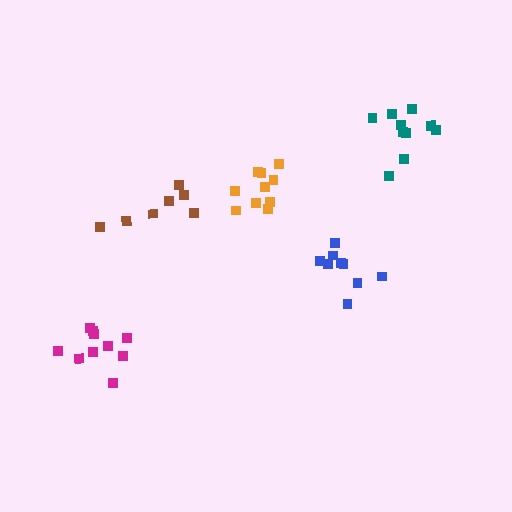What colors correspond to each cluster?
The clusters are colored: orange, brown, magenta, blue, teal.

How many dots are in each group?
Group 1: 10 dots, Group 2: 7 dots, Group 3: 10 dots, Group 4: 9 dots, Group 5: 10 dots (46 total).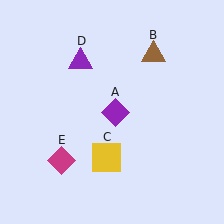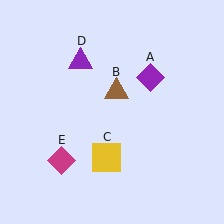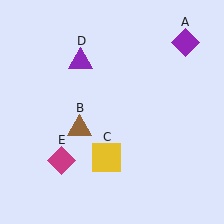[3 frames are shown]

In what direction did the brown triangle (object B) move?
The brown triangle (object B) moved down and to the left.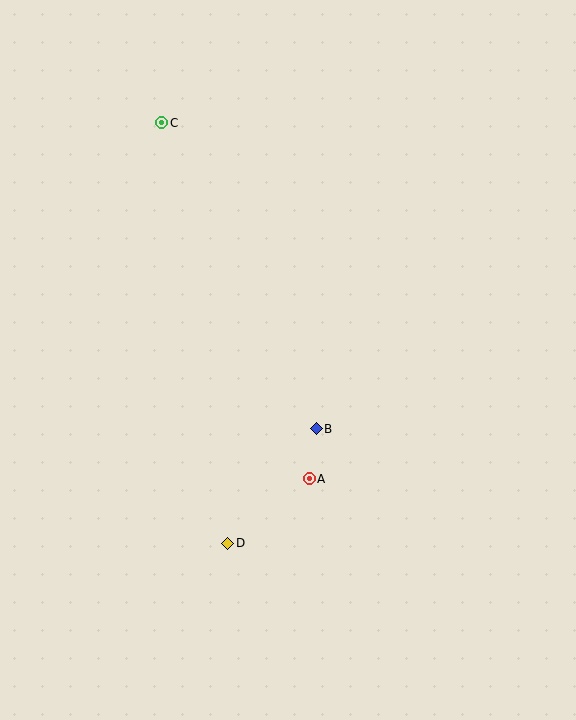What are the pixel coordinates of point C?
Point C is at (162, 123).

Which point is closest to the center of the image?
Point B at (316, 429) is closest to the center.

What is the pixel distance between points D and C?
The distance between D and C is 426 pixels.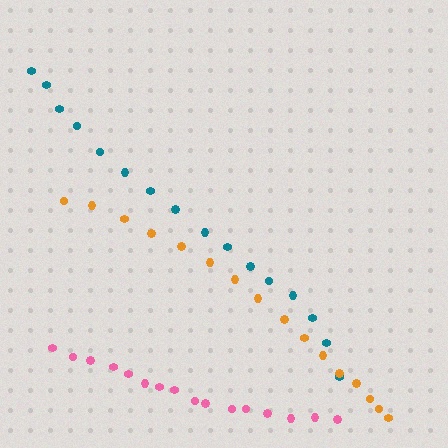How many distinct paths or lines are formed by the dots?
There are 3 distinct paths.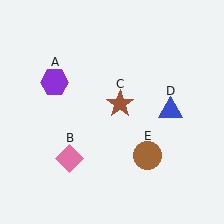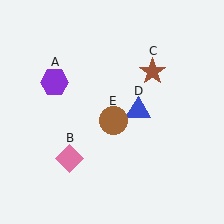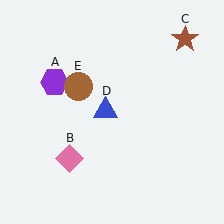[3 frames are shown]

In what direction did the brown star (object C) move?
The brown star (object C) moved up and to the right.